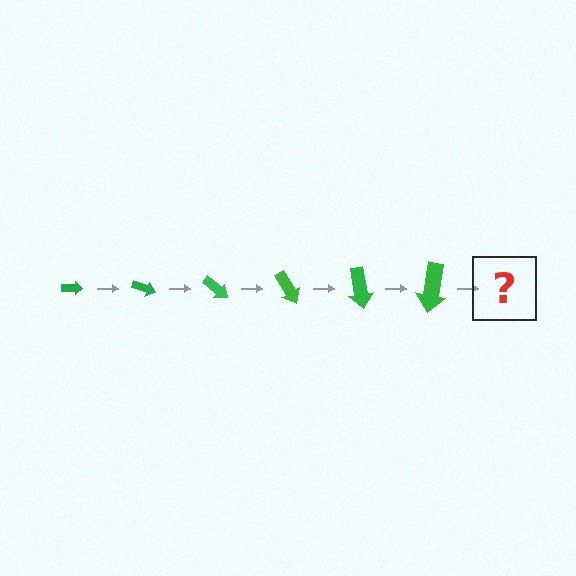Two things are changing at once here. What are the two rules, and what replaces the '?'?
The two rules are that the arrow grows larger each step and it rotates 20 degrees each step. The '?' should be an arrow, larger than the previous one and rotated 120 degrees from the start.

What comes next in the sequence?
The next element should be an arrow, larger than the previous one and rotated 120 degrees from the start.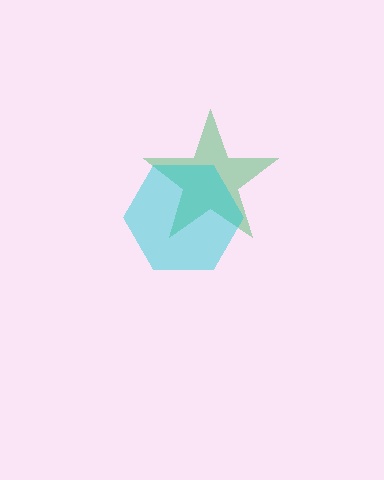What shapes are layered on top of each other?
The layered shapes are: a green star, a cyan hexagon.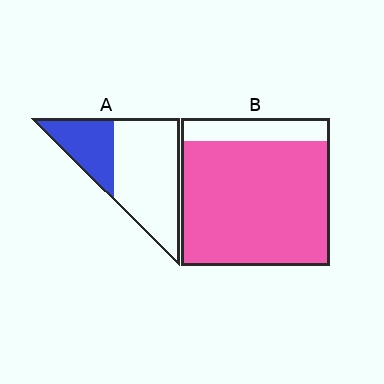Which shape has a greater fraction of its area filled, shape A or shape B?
Shape B.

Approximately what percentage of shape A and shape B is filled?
A is approximately 30% and B is approximately 85%.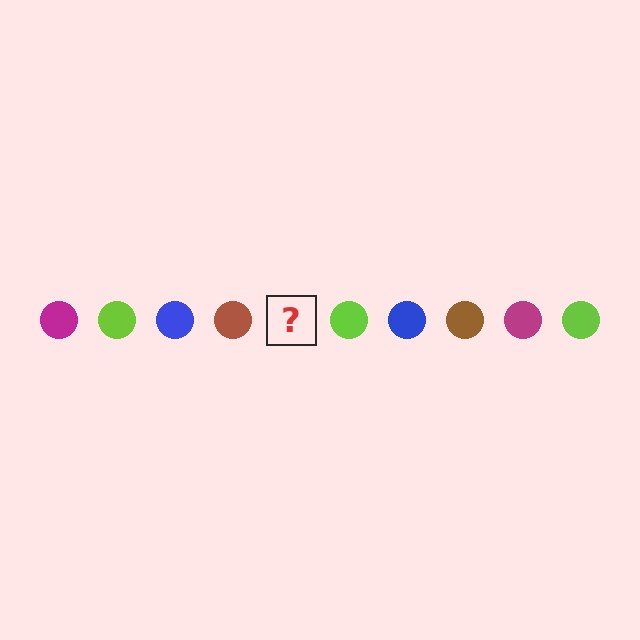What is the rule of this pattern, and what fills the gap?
The rule is that the pattern cycles through magenta, lime, blue, brown circles. The gap should be filled with a magenta circle.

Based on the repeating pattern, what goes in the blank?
The blank should be a magenta circle.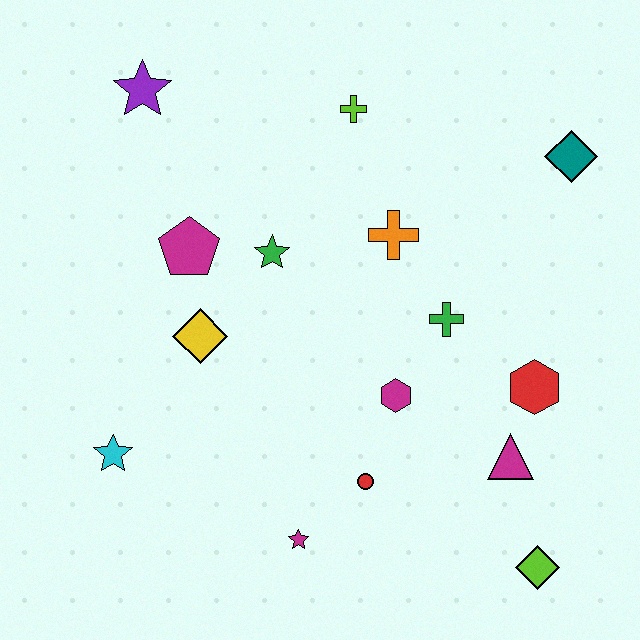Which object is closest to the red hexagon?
The magenta triangle is closest to the red hexagon.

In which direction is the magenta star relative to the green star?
The magenta star is below the green star.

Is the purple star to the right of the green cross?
No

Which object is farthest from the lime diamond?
The purple star is farthest from the lime diamond.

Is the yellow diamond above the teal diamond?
No